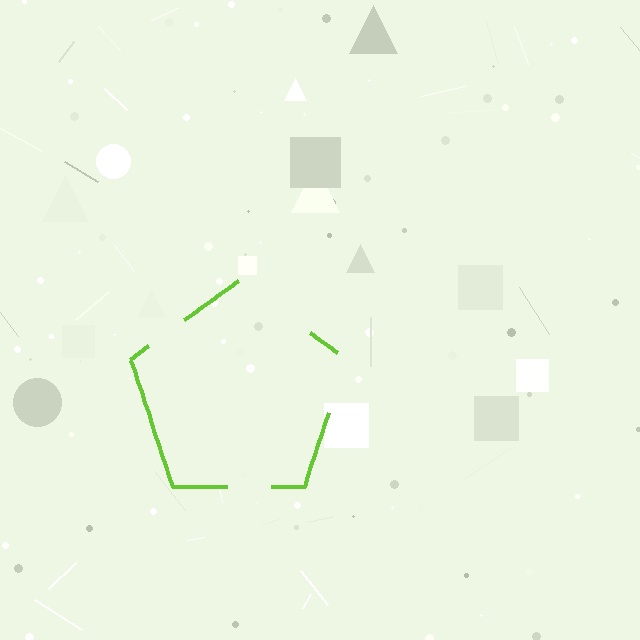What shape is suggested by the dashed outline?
The dashed outline suggests a pentagon.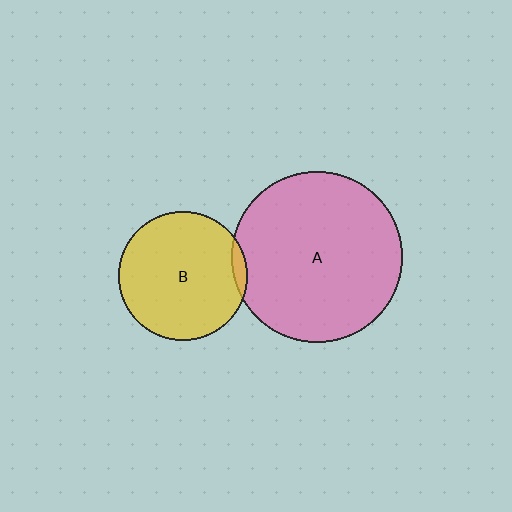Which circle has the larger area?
Circle A (pink).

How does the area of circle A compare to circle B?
Approximately 1.8 times.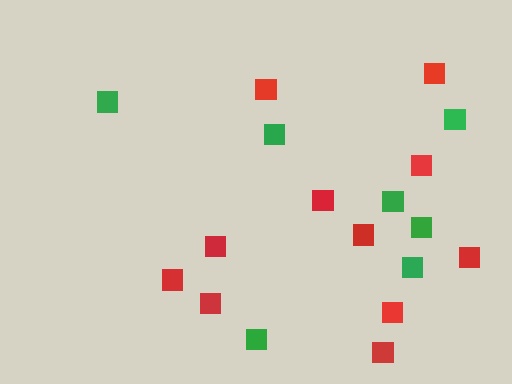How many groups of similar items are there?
There are 2 groups: one group of red squares (11) and one group of green squares (7).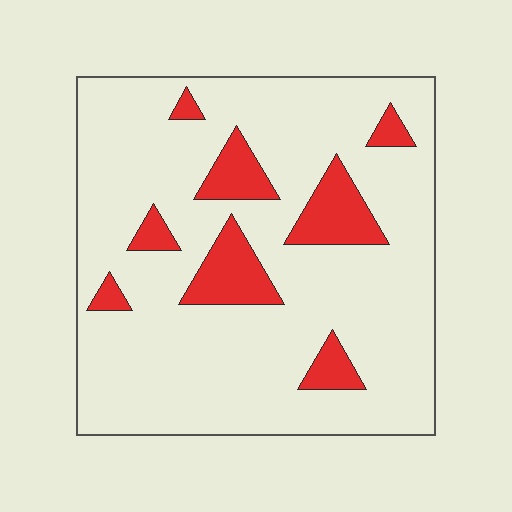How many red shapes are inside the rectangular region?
8.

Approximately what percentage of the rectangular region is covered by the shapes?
Approximately 15%.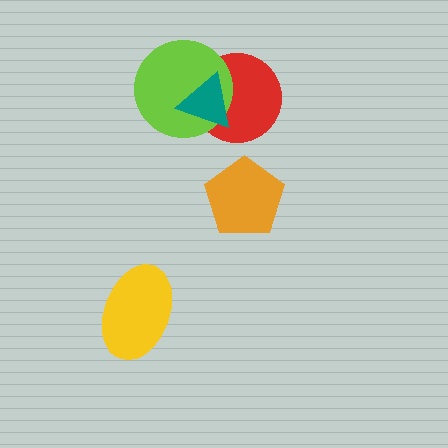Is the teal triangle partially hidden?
No, no other shape covers it.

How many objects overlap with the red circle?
2 objects overlap with the red circle.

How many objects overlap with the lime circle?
2 objects overlap with the lime circle.